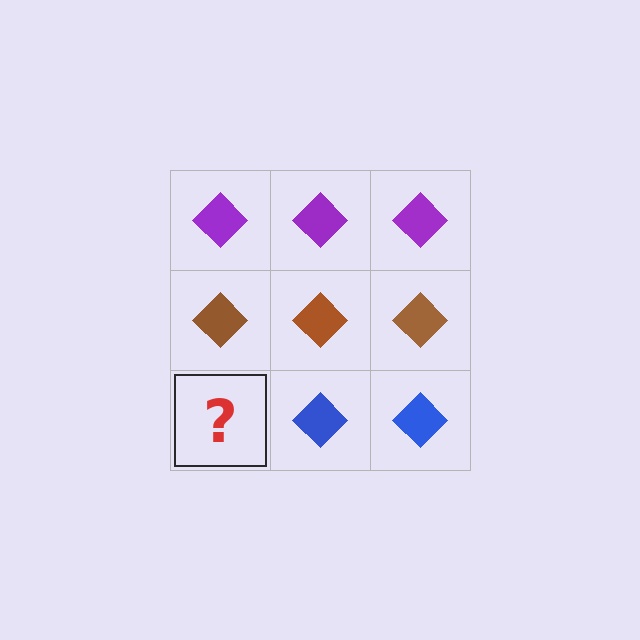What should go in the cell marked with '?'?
The missing cell should contain a blue diamond.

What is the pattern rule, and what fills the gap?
The rule is that each row has a consistent color. The gap should be filled with a blue diamond.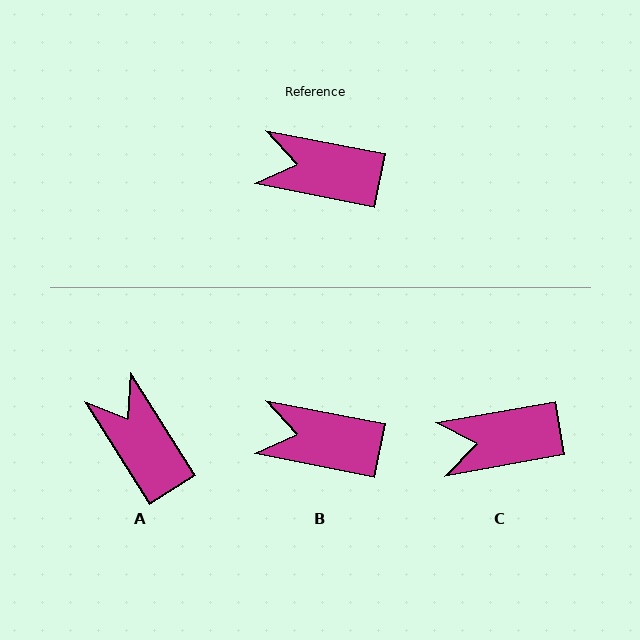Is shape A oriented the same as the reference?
No, it is off by about 47 degrees.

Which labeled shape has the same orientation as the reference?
B.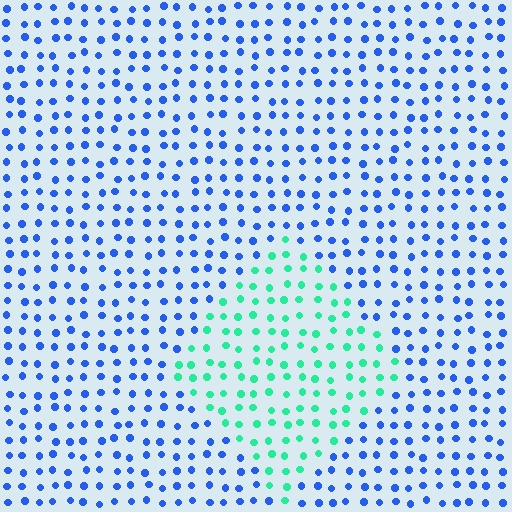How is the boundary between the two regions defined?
The boundary is defined purely by a slight shift in hue (about 69 degrees). Spacing, size, and orientation are identical on both sides.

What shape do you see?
I see a diamond.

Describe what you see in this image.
The image is filled with small blue elements in a uniform arrangement. A diamond-shaped region is visible where the elements are tinted to a slightly different hue, forming a subtle color boundary.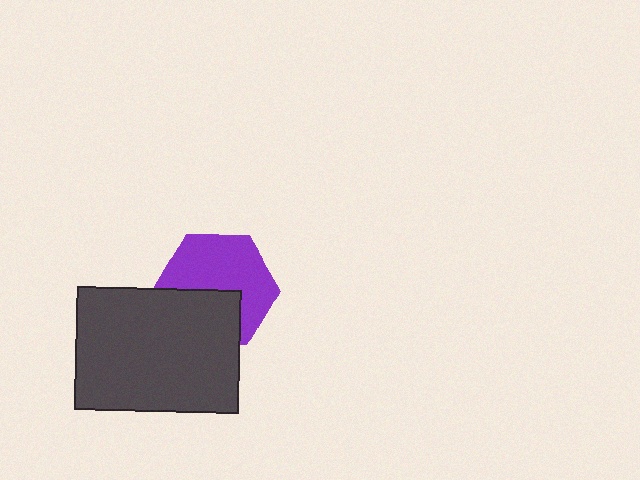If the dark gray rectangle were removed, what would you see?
You would see the complete purple hexagon.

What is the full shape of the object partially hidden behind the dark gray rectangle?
The partially hidden object is a purple hexagon.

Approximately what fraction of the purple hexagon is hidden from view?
Roughly 39% of the purple hexagon is hidden behind the dark gray rectangle.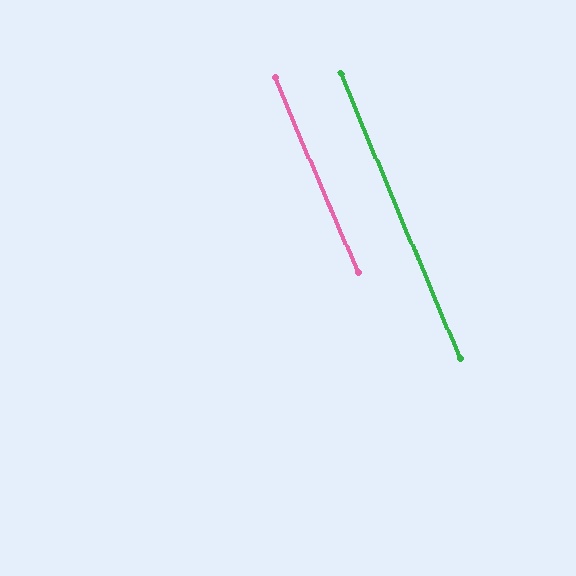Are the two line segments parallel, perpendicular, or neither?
Parallel — their directions differ by only 0.4°.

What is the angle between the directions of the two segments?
Approximately 0 degrees.